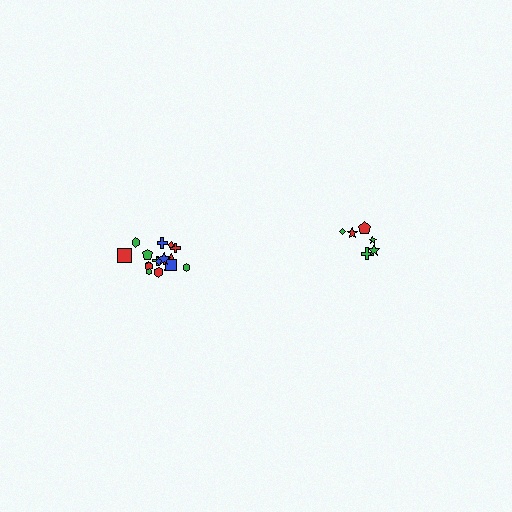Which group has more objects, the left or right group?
The left group.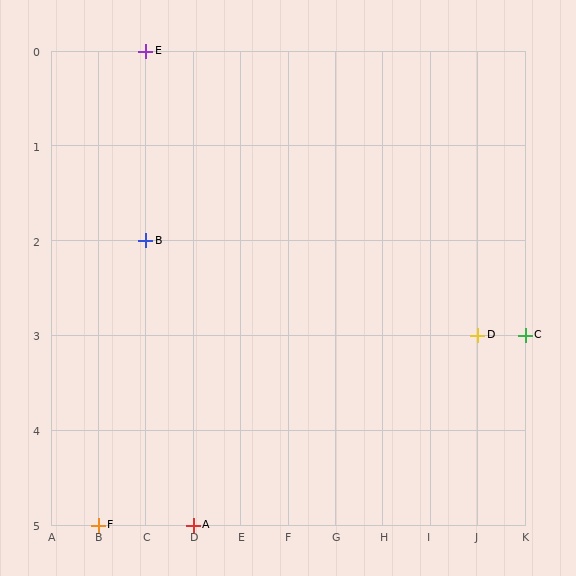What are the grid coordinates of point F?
Point F is at grid coordinates (B, 5).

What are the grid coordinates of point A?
Point A is at grid coordinates (D, 5).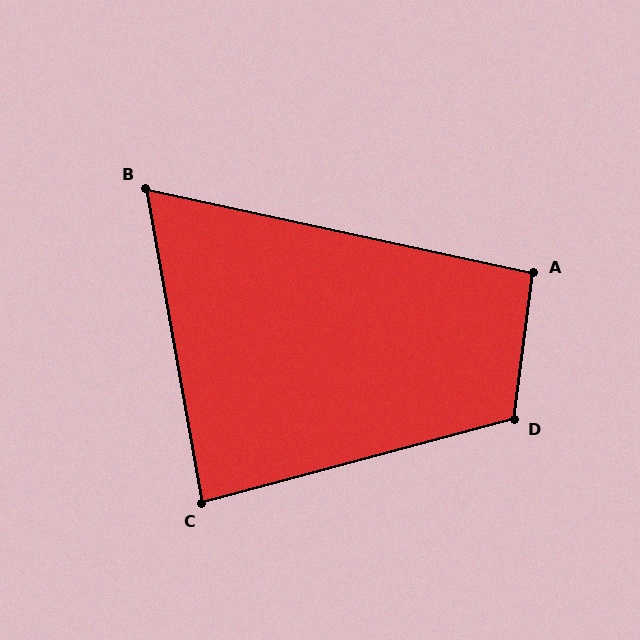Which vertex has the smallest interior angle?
B, at approximately 68 degrees.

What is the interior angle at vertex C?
Approximately 85 degrees (approximately right).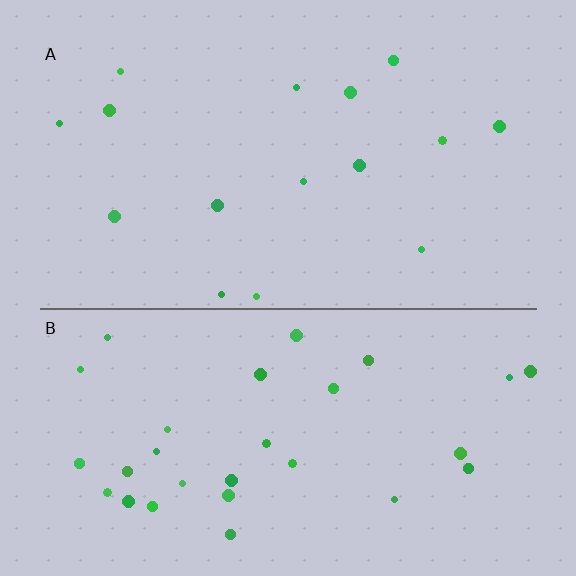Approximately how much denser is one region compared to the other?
Approximately 1.9× — region B over region A.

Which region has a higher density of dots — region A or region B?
B (the bottom).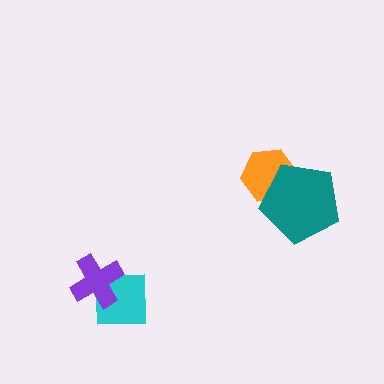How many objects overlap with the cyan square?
1 object overlaps with the cyan square.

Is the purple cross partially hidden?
No, no other shape covers it.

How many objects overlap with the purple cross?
1 object overlaps with the purple cross.